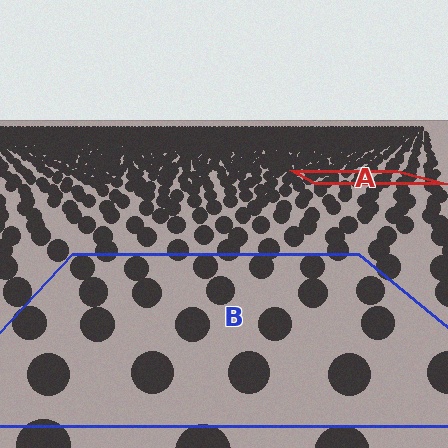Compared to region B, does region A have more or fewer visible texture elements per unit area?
Region A has more texture elements per unit area — they are packed more densely because it is farther away.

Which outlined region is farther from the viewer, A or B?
Region A is farther from the viewer — the texture elements inside it appear smaller and more densely packed.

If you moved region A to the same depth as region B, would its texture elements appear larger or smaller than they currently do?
They would appear larger. At a closer depth, the same texture elements are projected at a bigger on-screen size.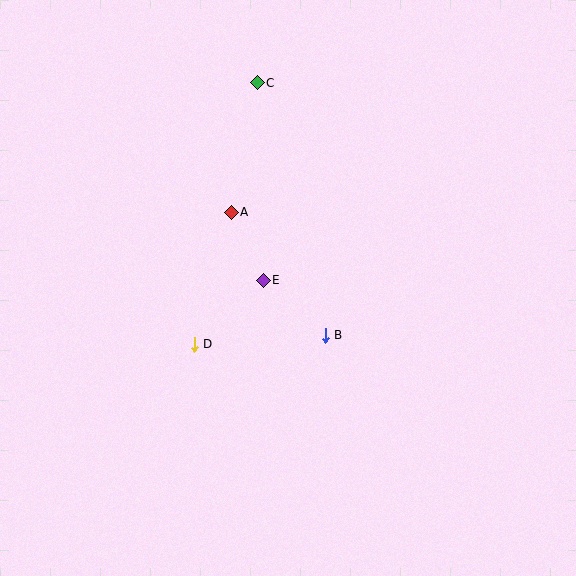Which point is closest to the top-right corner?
Point C is closest to the top-right corner.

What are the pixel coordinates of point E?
Point E is at (263, 280).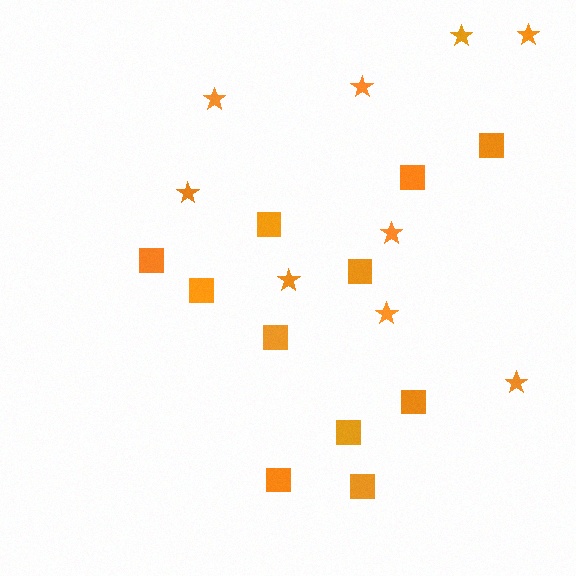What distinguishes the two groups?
There are 2 groups: one group of squares (11) and one group of stars (9).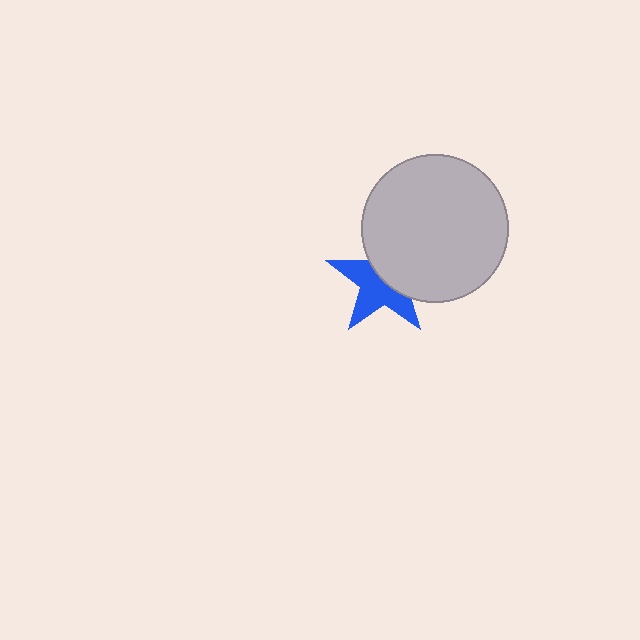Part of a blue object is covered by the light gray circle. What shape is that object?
It is a star.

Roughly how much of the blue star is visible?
About half of it is visible (roughly 54%).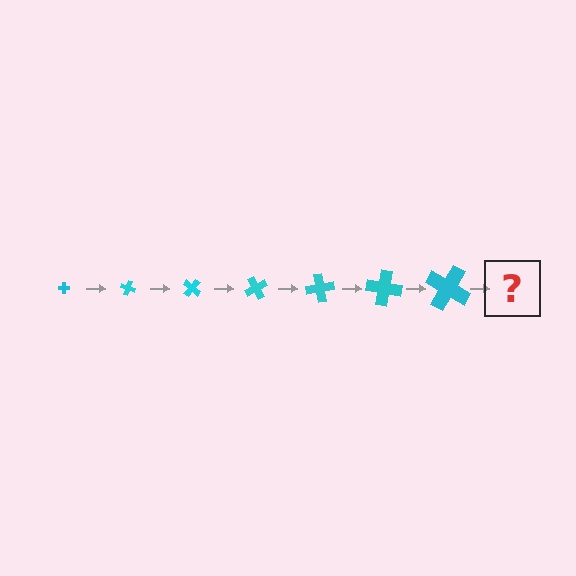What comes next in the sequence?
The next element should be a cross, larger than the previous one and rotated 140 degrees from the start.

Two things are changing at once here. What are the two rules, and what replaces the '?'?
The two rules are that the cross grows larger each step and it rotates 20 degrees each step. The '?' should be a cross, larger than the previous one and rotated 140 degrees from the start.